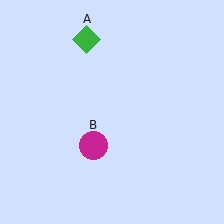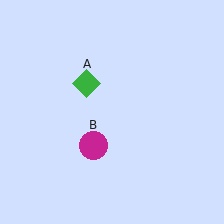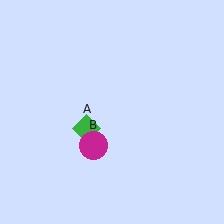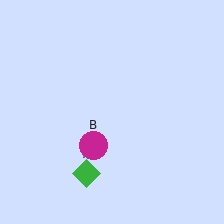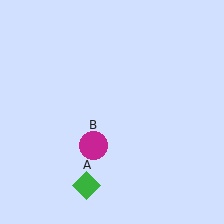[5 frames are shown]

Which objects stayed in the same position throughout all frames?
Magenta circle (object B) remained stationary.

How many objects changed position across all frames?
1 object changed position: green diamond (object A).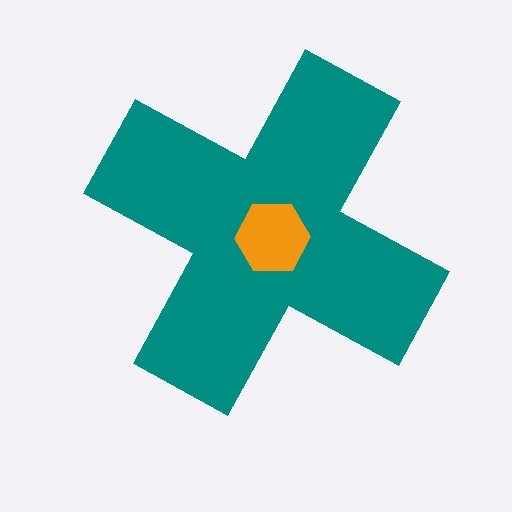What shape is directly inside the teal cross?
The orange hexagon.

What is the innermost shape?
The orange hexagon.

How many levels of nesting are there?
2.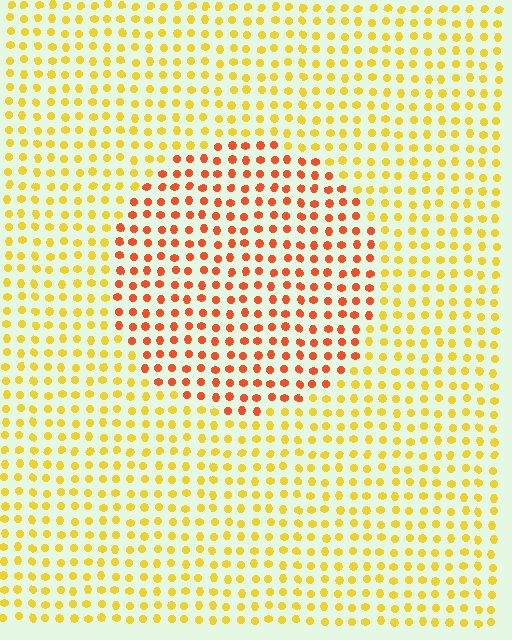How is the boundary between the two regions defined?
The boundary is defined purely by a slight shift in hue (about 39 degrees). Spacing, size, and orientation are identical on both sides.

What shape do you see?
I see a circle.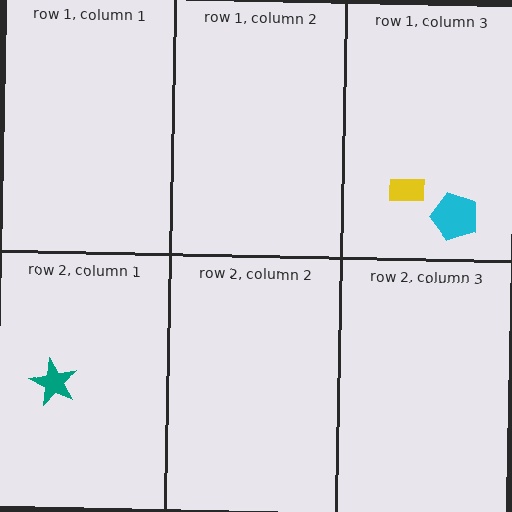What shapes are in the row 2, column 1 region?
The teal star.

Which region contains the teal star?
The row 2, column 1 region.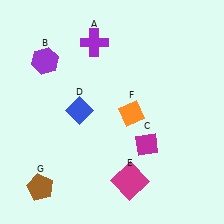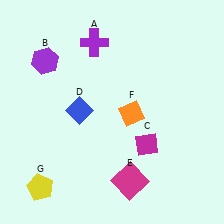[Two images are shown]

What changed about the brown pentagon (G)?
In Image 1, G is brown. In Image 2, it changed to yellow.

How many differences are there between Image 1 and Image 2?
There is 1 difference between the two images.